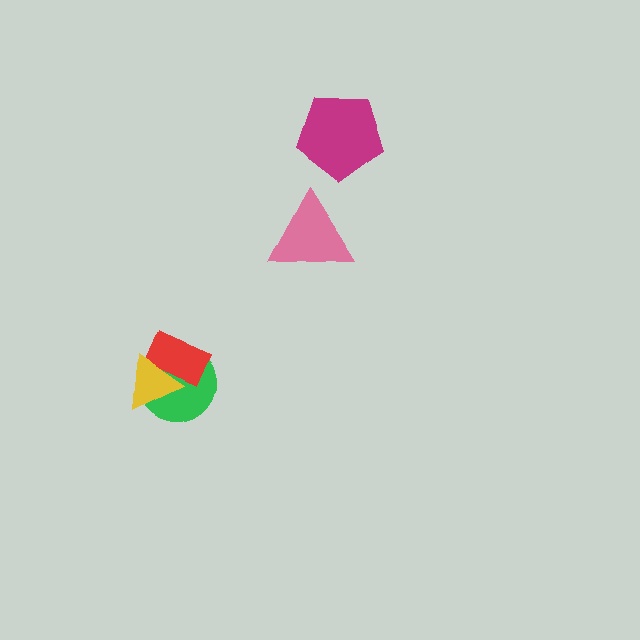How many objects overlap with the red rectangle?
2 objects overlap with the red rectangle.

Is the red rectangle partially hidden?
Yes, it is partially covered by another shape.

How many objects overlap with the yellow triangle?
2 objects overlap with the yellow triangle.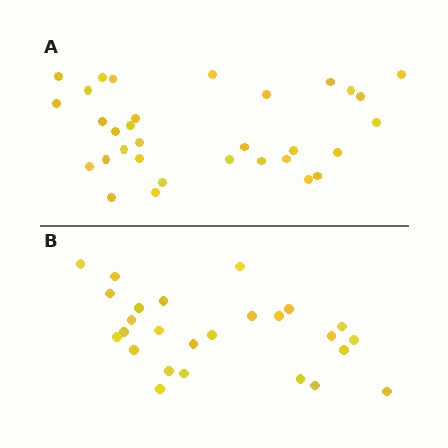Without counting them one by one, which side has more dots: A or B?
Region A (the top region) has more dots.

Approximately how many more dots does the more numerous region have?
Region A has about 6 more dots than region B.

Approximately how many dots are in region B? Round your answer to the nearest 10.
About 30 dots. (The exact count is 26, which rounds to 30.)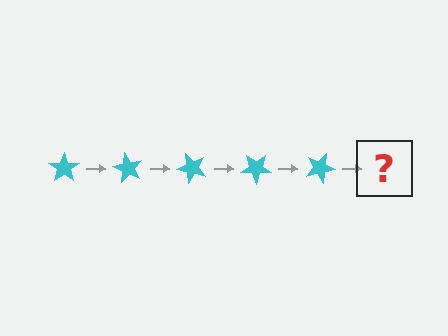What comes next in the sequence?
The next element should be a cyan star rotated 300 degrees.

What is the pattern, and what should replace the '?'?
The pattern is that the star rotates 60 degrees each step. The '?' should be a cyan star rotated 300 degrees.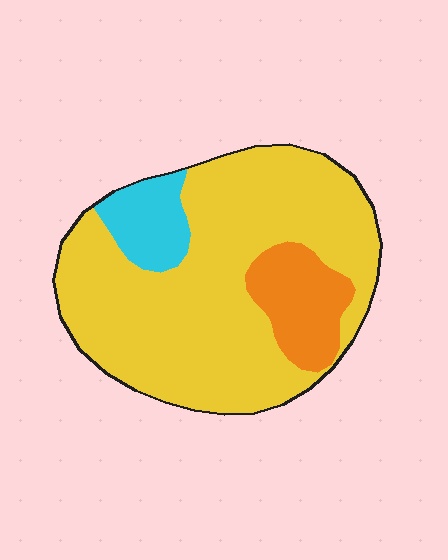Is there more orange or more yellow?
Yellow.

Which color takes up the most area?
Yellow, at roughly 75%.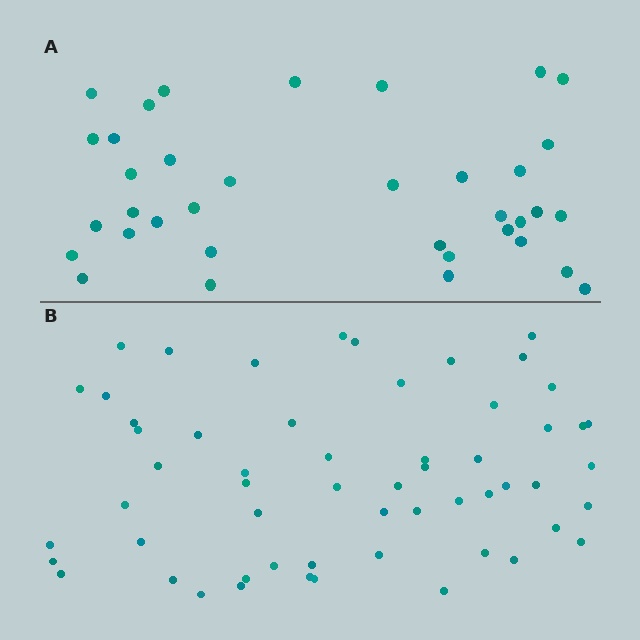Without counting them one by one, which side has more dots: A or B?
Region B (the bottom region) has more dots.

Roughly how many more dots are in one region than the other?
Region B has approximately 20 more dots than region A.